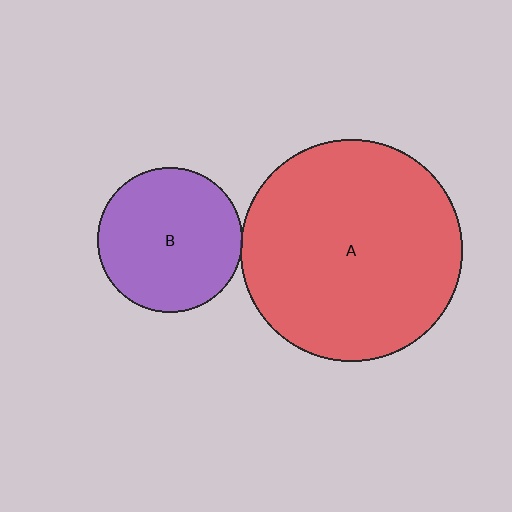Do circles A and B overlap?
Yes.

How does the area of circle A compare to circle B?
Approximately 2.3 times.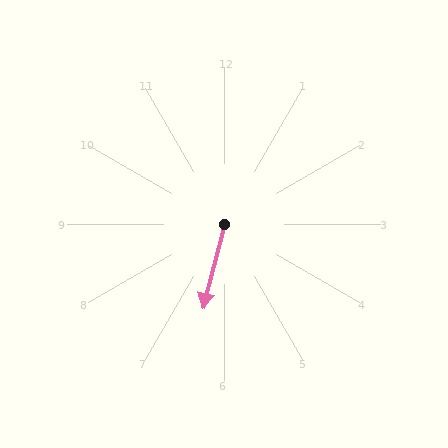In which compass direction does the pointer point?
South.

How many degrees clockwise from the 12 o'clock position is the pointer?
Approximately 194 degrees.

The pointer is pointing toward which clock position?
Roughly 6 o'clock.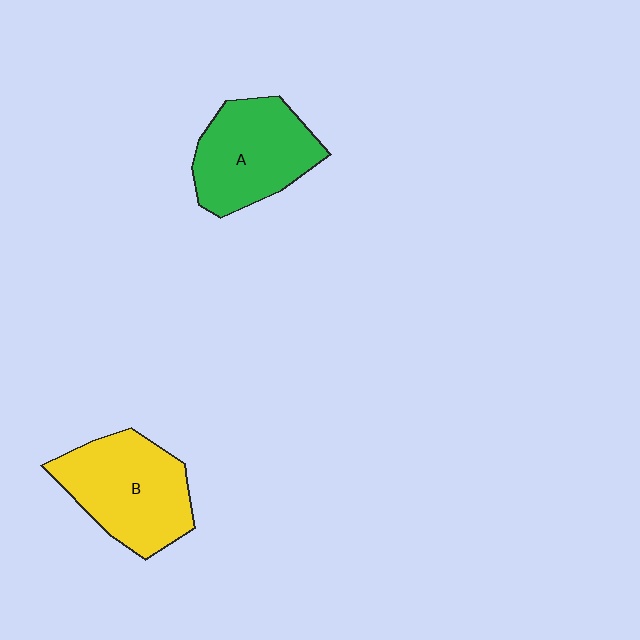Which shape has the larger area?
Shape B (yellow).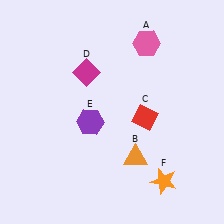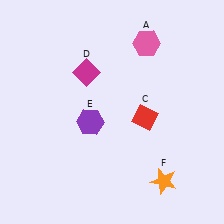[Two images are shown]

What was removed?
The orange triangle (B) was removed in Image 2.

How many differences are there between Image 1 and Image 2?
There is 1 difference between the two images.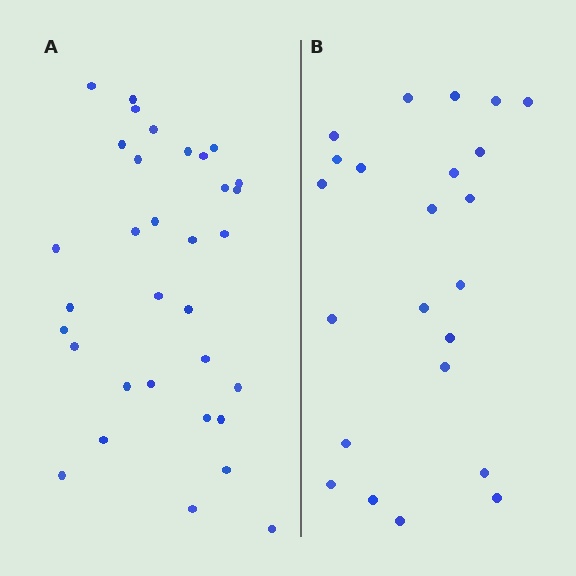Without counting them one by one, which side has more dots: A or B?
Region A (the left region) has more dots.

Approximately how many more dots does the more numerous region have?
Region A has roughly 10 or so more dots than region B.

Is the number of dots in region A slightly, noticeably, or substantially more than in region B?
Region A has noticeably more, but not dramatically so. The ratio is roughly 1.4 to 1.